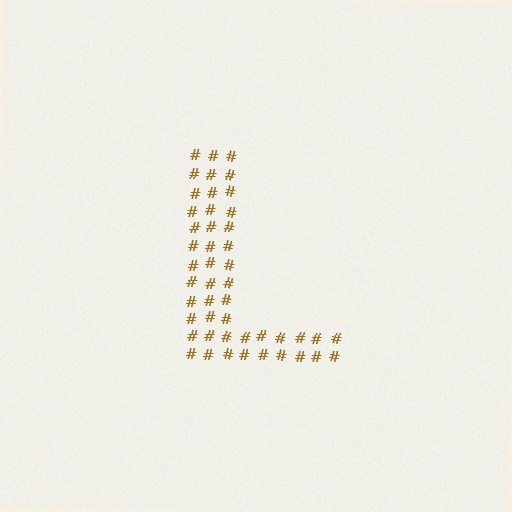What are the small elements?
The small elements are hash symbols.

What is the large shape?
The large shape is the letter L.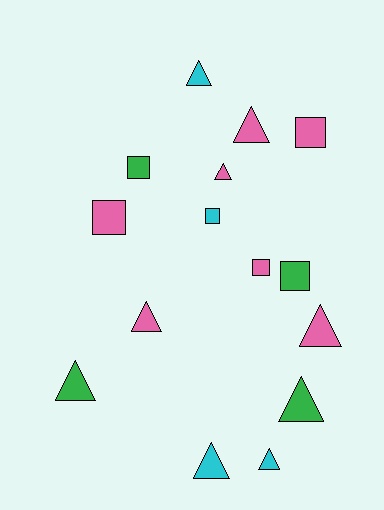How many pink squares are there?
There are 3 pink squares.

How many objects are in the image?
There are 15 objects.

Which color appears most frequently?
Pink, with 7 objects.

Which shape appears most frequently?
Triangle, with 9 objects.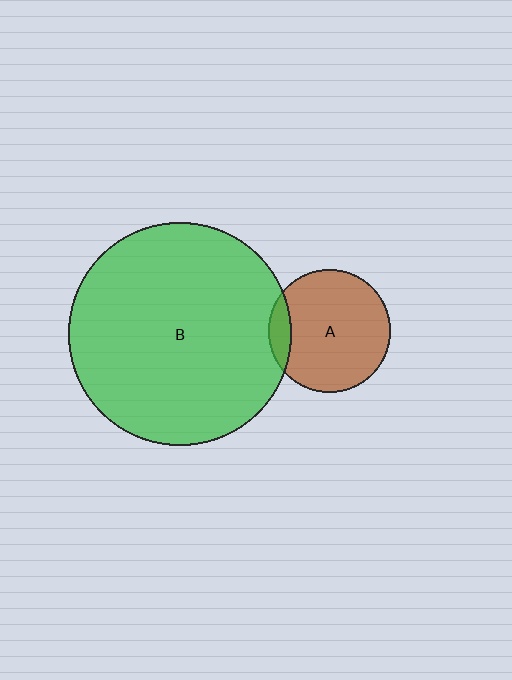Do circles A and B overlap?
Yes.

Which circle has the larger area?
Circle B (green).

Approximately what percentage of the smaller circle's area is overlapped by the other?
Approximately 10%.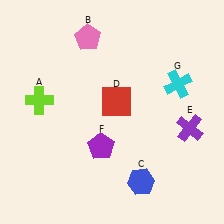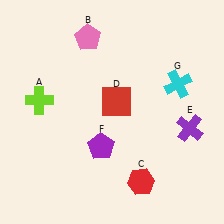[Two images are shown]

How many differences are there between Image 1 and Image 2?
There is 1 difference between the two images.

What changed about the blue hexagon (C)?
In Image 1, C is blue. In Image 2, it changed to red.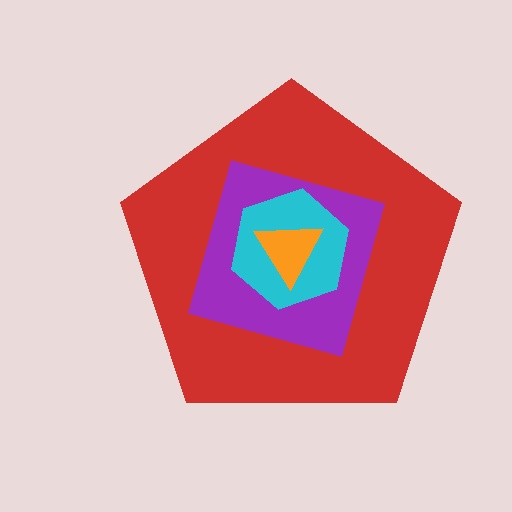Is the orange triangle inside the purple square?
Yes.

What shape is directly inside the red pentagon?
The purple square.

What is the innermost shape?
The orange triangle.